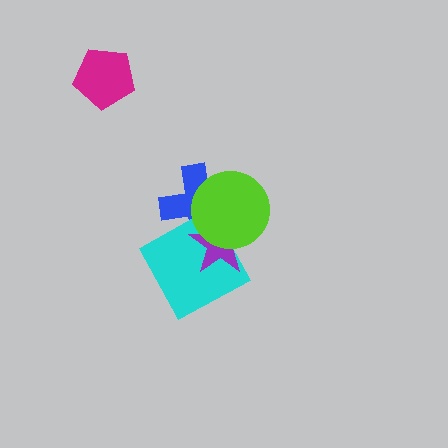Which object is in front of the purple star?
The lime circle is in front of the purple star.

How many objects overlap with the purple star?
3 objects overlap with the purple star.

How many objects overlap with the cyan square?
3 objects overlap with the cyan square.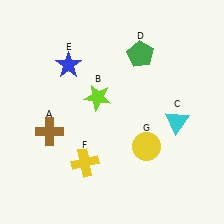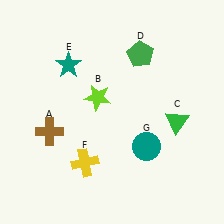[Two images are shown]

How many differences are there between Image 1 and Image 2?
There are 3 differences between the two images.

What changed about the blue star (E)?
In Image 1, E is blue. In Image 2, it changed to teal.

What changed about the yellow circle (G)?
In Image 1, G is yellow. In Image 2, it changed to teal.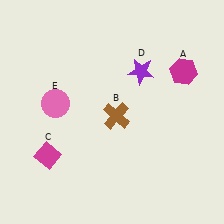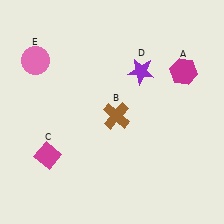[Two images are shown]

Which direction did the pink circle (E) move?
The pink circle (E) moved up.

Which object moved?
The pink circle (E) moved up.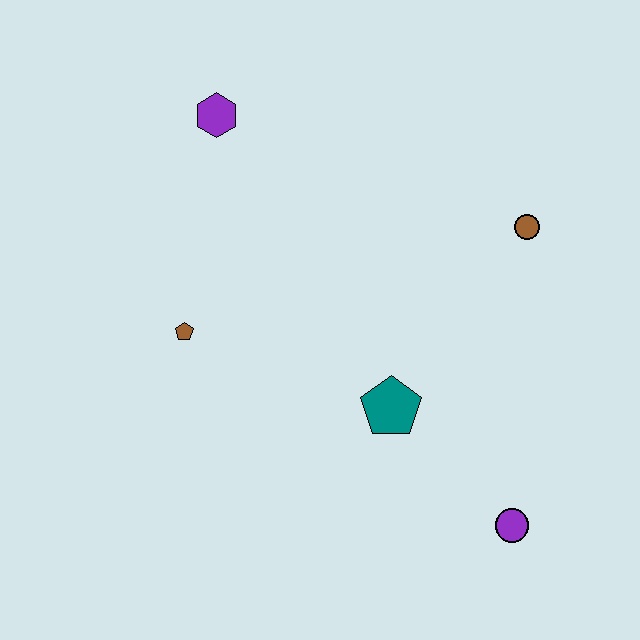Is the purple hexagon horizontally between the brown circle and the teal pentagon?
No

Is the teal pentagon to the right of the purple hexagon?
Yes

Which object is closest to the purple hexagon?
The brown pentagon is closest to the purple hexagon.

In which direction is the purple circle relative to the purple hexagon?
The purple circle is below the purple hexagon.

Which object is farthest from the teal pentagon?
The purple hexagon is farthest from the teal pentagon.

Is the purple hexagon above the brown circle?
Yes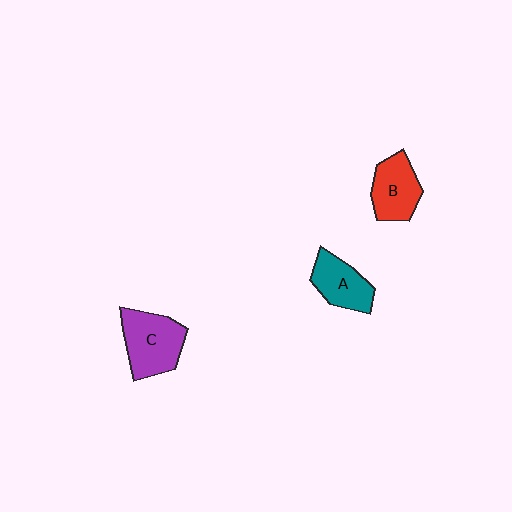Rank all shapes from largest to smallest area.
From largest to smallest: C (purple), B (red), A (teal).